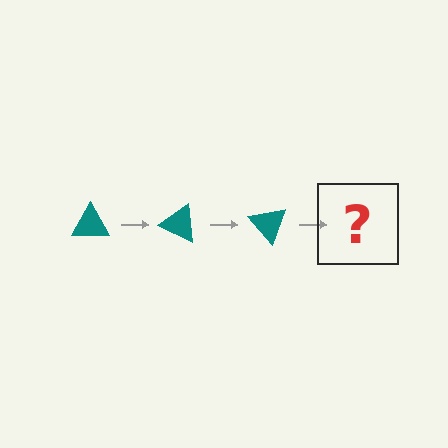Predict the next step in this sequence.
The next step is a teal triangle rotated 75 degrees.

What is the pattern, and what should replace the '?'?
The pattern is that the triangle rotates 25 degrees each step. The '?' should be a teal triangle rotated 75 degrees.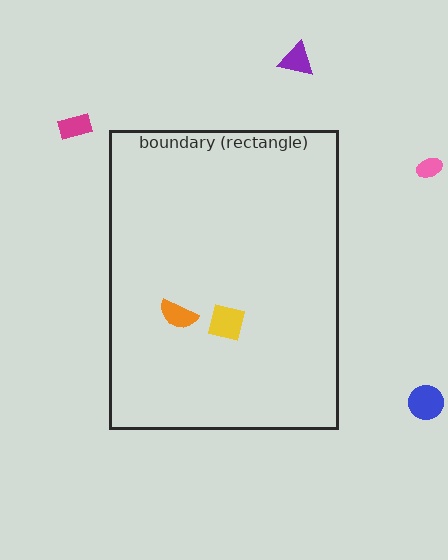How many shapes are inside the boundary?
2 inside, 4 outside.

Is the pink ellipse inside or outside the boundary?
Outside.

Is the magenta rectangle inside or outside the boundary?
Outside.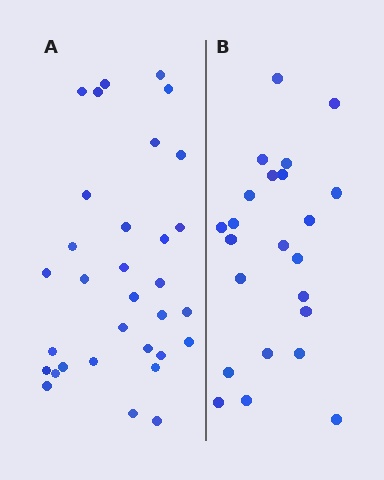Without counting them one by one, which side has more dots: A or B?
Region A (the left region) has more dots.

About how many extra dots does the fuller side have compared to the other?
Region A has roughly 8 or so more dots than region B.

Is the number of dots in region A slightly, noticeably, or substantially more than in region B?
Region A has noticeably more, but not dramatically so. The ratio is roughly 1.4 to 1.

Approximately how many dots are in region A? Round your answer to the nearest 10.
About 30 dots. (The exact count is 32, which rounds to 30.)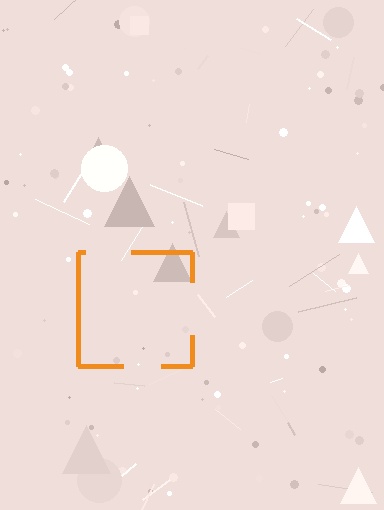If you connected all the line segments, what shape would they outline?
They would outline a square.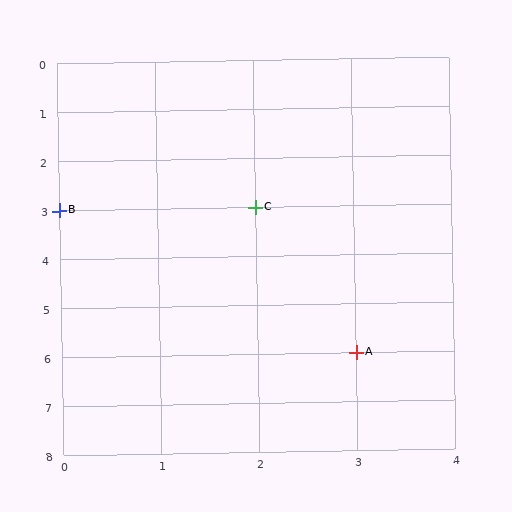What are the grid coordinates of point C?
Point C is at grid coordinates (2, 3).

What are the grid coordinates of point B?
Point B is at grid coordinates (0, 3).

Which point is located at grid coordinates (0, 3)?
Point B is at (0, 3).